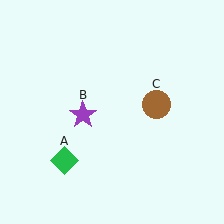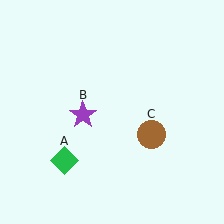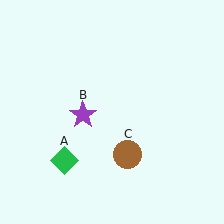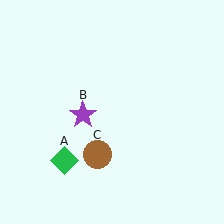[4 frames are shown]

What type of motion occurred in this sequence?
The brown circle (object C) rotated clockwise around the center of the scene.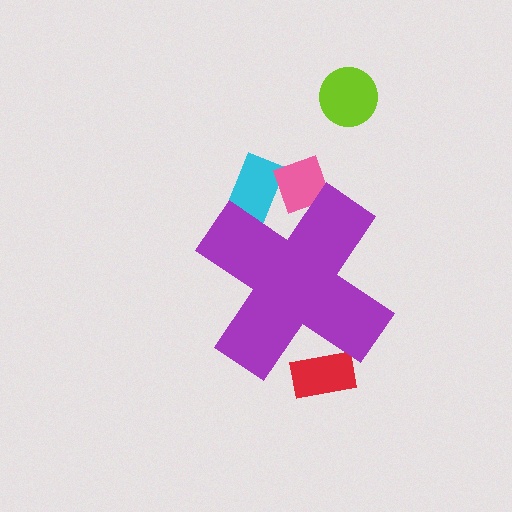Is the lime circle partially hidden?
No, the lime circle is fully visible.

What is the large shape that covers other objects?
A purple cross.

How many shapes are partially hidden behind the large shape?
3 shapes are partially hidden.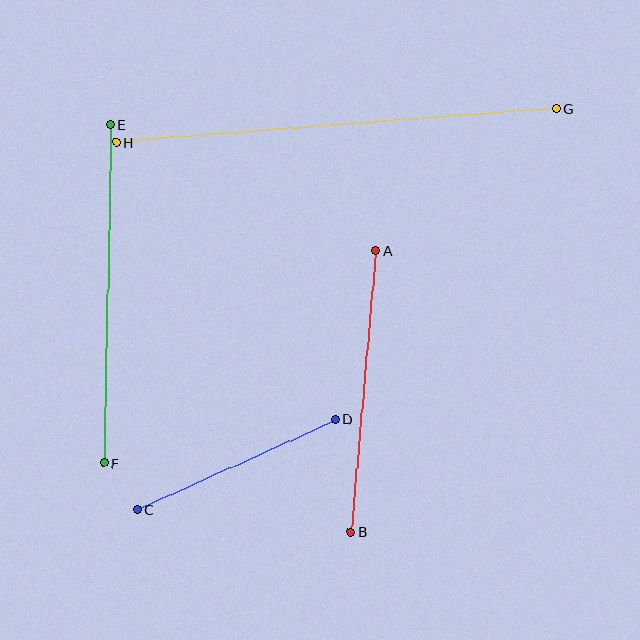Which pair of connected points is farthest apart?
Points G and H are farthest apart.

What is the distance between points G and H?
The distance is approximately 441 pixels.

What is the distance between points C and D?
The distance is approximately 218 pixels.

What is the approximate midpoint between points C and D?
The midpoint is at approximately (236, 465) pixels.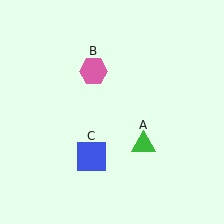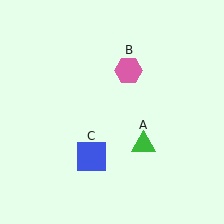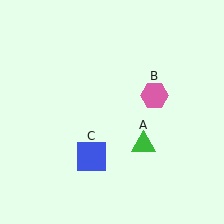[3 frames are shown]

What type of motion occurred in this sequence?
The pink hexagon (object B) rotated clockwise around the center of the scene.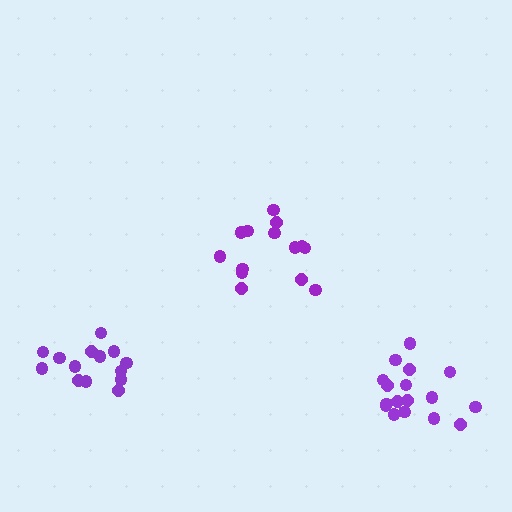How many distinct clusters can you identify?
There are 3 distinct clusters.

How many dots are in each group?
Group 1: 14 dots, Group 2: 14 dots, Group 3: 17 dots (45 total).